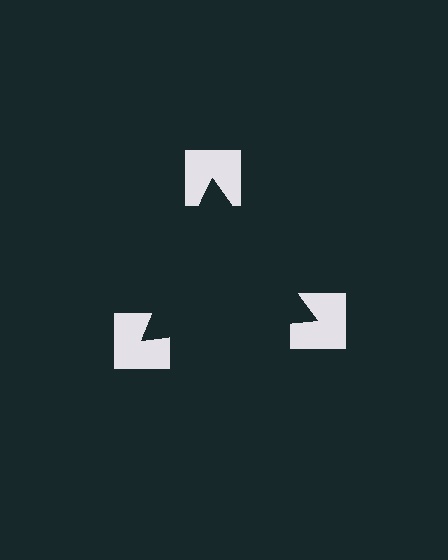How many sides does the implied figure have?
3 sides.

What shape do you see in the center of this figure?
An illusory triangle — its edges are inferred from the aligned wedge cuts in the notched squares, not physically drawn.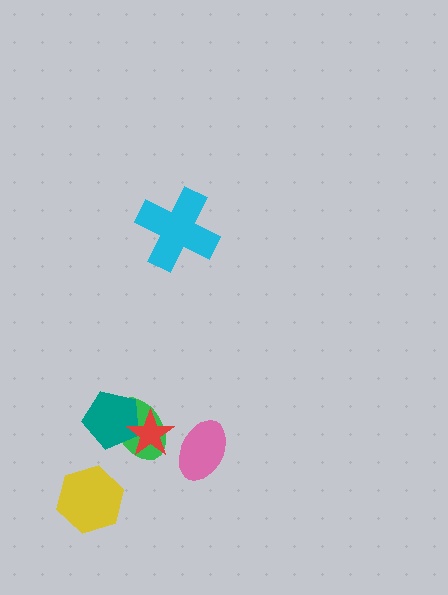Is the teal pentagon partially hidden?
Yes, it is partially covered by another shape.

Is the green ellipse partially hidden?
Yes, it is partially covered by another shape.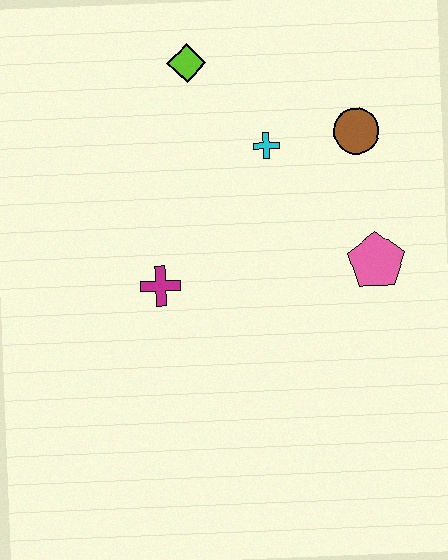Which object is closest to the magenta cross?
The cyan cross is closest to the magenta cross.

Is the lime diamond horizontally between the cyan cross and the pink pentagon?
No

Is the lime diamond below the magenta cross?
No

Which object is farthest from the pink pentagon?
The lime diamond is farthest from the pink pentagon.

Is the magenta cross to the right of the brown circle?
No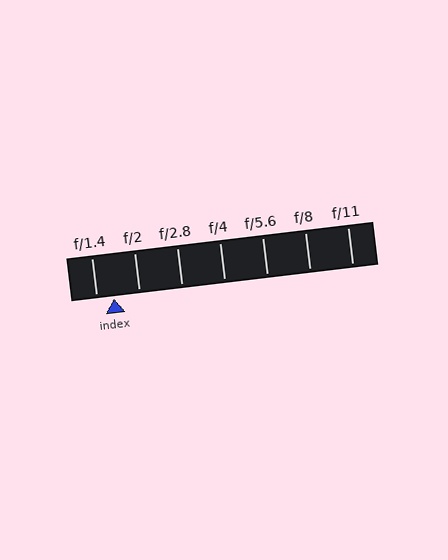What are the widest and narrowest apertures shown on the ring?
The widest aperture shown is f/1.4 and the narrowest is f/11.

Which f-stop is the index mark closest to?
The index mark is closest to f/1.4.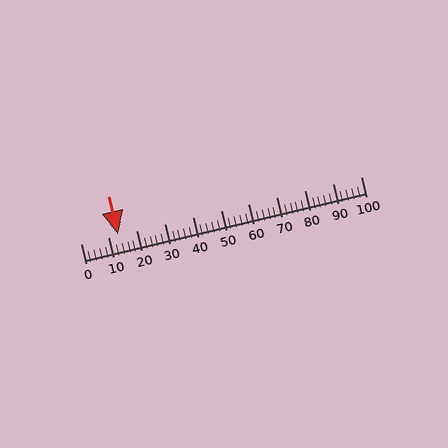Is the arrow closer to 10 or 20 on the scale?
The arrow is closer to 10.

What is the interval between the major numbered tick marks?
The major tick marks are spaced 10 units apart.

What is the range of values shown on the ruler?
The ruler shows values from 0 to 100.